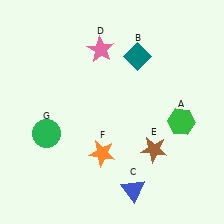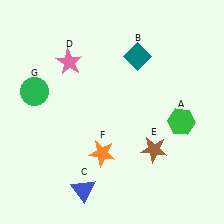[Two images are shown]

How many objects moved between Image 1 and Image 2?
3 objects moved between the two images.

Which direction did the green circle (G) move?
The green circle (G) moved up.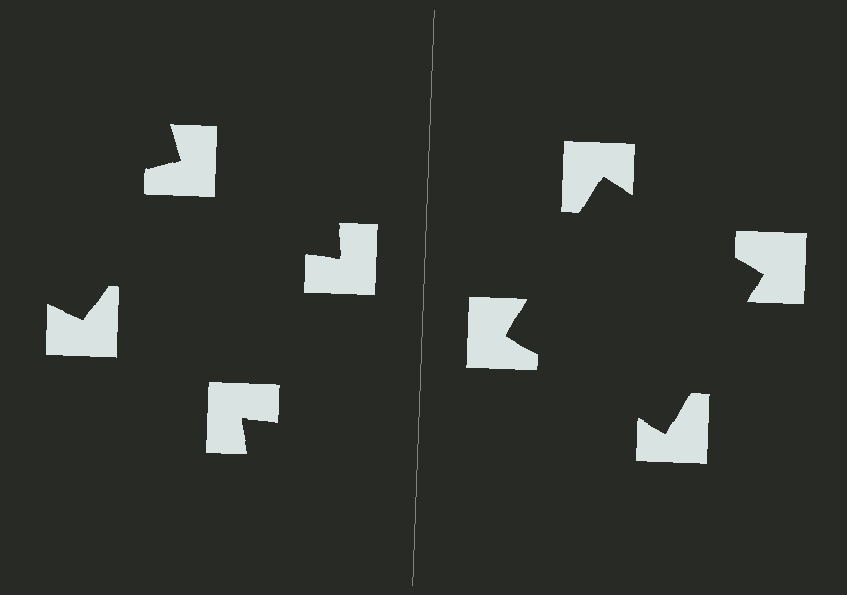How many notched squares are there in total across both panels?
8 — 4 on each side.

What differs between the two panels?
The notched squares are positioned identically on both sides; only the wedge orientations differ. On the right they align to a square; on the left they are misaligned.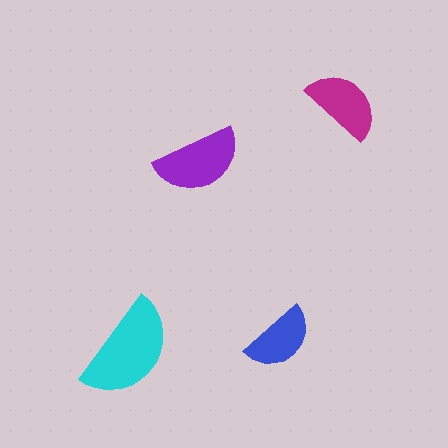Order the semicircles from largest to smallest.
the cyan one, the purple one, the magenta one, the blue one.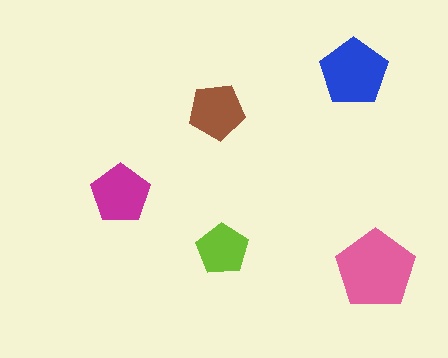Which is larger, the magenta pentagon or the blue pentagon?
The blue one.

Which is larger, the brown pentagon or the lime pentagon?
The brown one.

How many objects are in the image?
There are 5 objects in the image.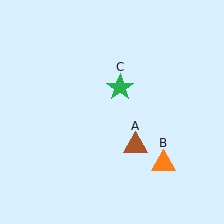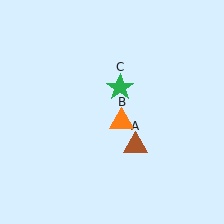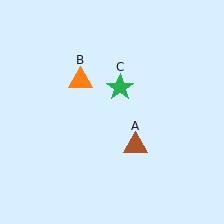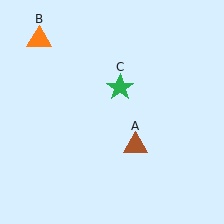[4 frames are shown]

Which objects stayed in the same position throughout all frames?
Brown triangle (object A) and green star (object C) remained stationary.